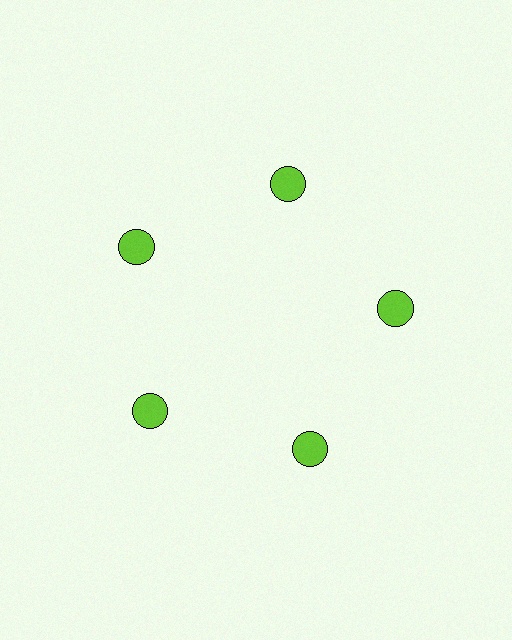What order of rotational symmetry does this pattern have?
This pattern has 5-fold rotational symmetry.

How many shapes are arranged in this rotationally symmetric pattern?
There are 5 shapes, arranged in 5 groups of 1.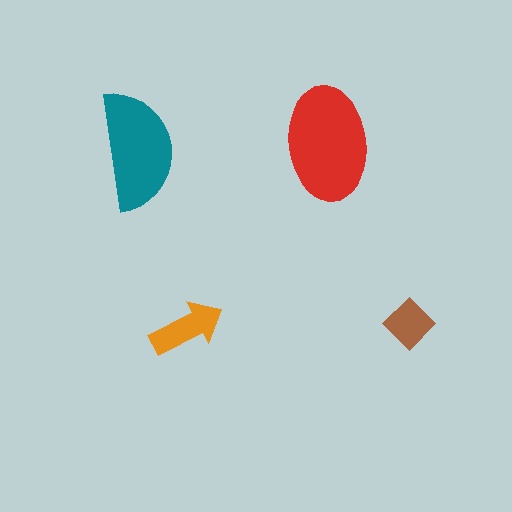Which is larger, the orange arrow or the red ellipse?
The red ellipse.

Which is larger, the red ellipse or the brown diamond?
The red ellipse.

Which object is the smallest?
The brown diamond.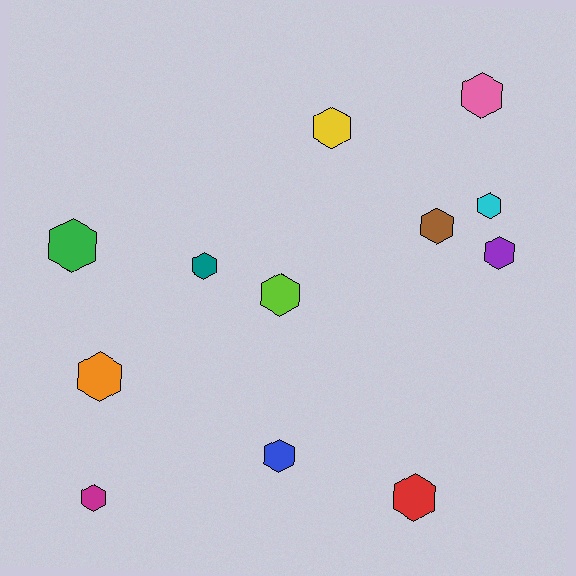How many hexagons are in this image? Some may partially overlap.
There are 12 hexagons.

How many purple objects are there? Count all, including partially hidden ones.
There is 1 purple object.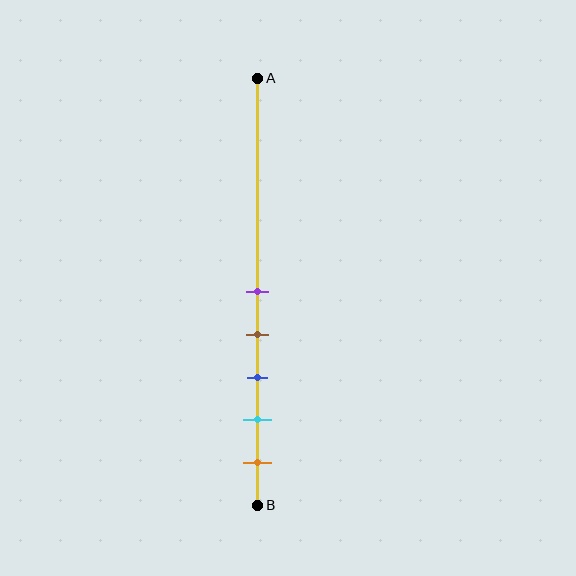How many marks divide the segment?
There are 5 marks dividing the segment.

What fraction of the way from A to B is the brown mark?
The brown mark is approximately 60% (0.6) of the way from A to B.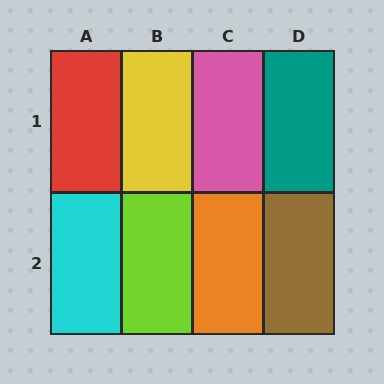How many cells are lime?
1 cell is lime.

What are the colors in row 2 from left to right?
Cyan, lime, orange, brown.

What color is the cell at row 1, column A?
Red.